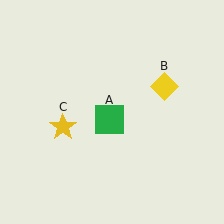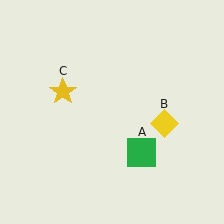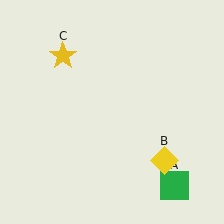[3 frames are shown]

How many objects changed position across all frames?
3 objects changed position: green square (object A), yellow diamond (object B), yellow star (object C).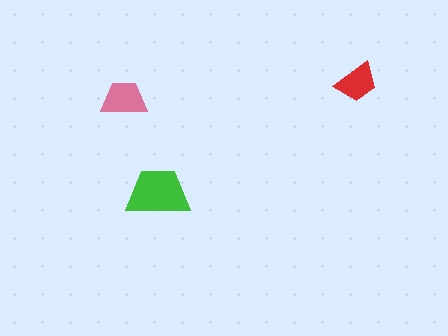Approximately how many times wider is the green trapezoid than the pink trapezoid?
About 1.5 times wider.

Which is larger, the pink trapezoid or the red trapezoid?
The pink one.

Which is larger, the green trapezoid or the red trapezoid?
The green one.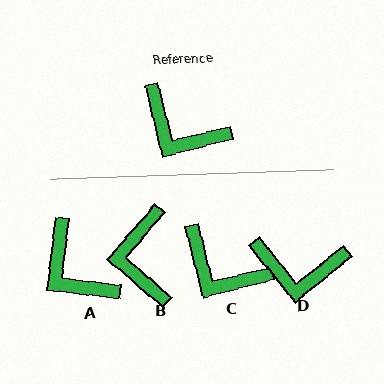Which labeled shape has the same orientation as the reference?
C.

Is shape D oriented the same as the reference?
No, it is off by about 25 degrees.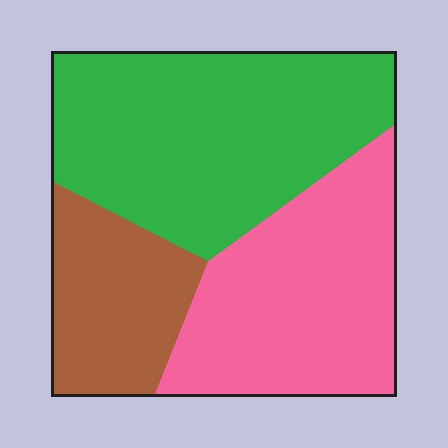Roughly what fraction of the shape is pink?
Pink covers about 35% of the shape.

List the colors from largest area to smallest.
From largest to smallest: green, pink, brown.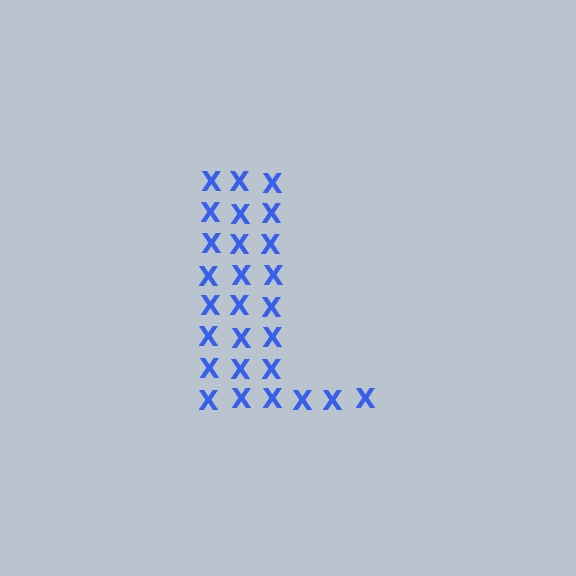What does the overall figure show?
The overall figure shows the letter L.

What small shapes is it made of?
It is made of small letter X's.